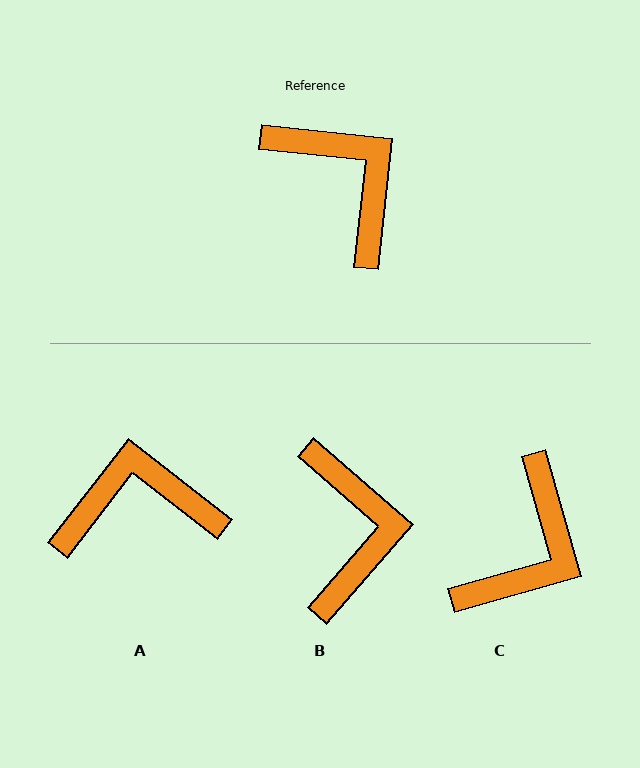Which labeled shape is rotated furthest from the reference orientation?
C, about 68 degrees away.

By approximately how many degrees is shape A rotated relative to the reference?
Approximately 58 degrees counter-clockwise.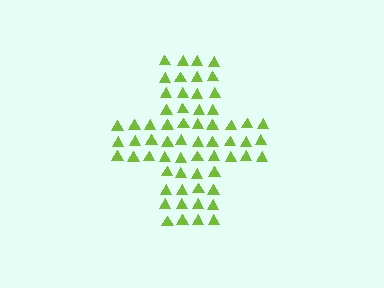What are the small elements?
The small elements are triangles.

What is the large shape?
The large shape is a cross.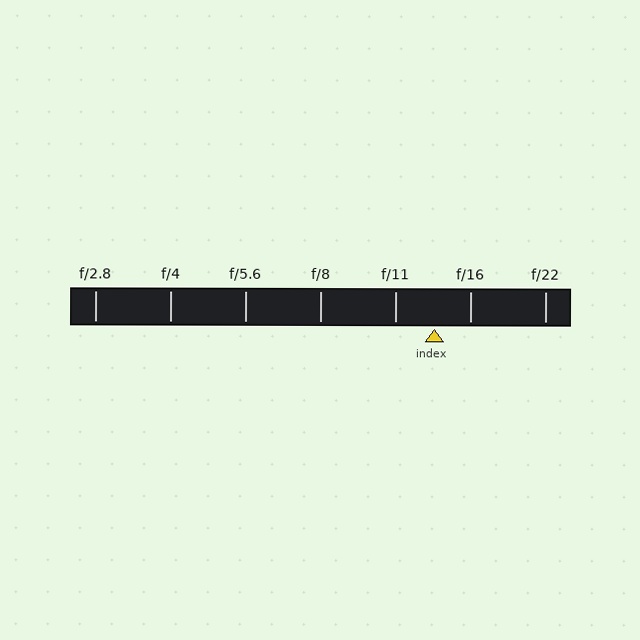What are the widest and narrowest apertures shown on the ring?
The widest aperture shown is f/2.8 and the narrowest is f/22.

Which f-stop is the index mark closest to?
The index mark is closest to f/16.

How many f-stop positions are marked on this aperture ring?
There are 7 f-stop positions marked.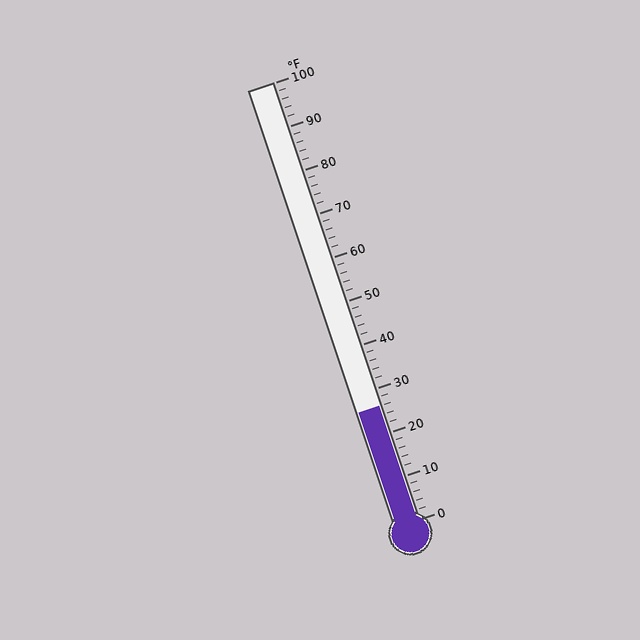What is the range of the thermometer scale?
The thermometer scale ranges from 0°F to 100°F.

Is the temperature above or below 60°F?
The temperature is below 60°F.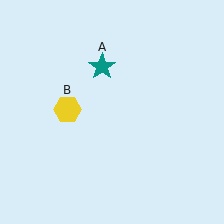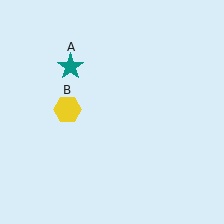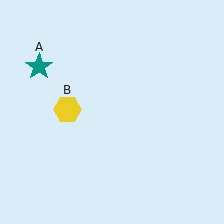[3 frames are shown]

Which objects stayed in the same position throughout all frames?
Yellow hexagon (object B) remained stationary.